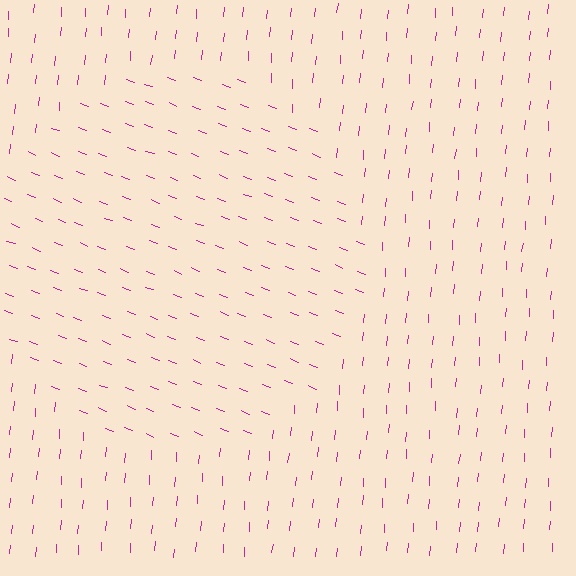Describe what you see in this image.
The image is filled with small magenta line segments. A circle region in the image has lines oriented differently from the surrounding lines, creating a visible texture boundary.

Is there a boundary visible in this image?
Yes, there is a texture boundary formed by a change in line orientation.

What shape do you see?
I see a circle.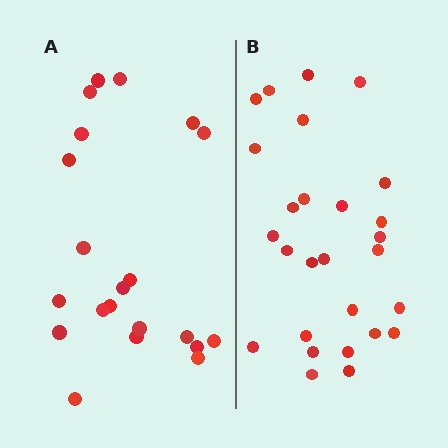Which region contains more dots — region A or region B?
Region B (the right region) has more dots.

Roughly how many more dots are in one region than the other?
Region B has about 6 more dots than region A.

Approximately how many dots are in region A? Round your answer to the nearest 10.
About 20 dots. (The exact count is 21, which rounds to 20.)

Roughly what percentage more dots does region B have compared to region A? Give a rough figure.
About 30% more.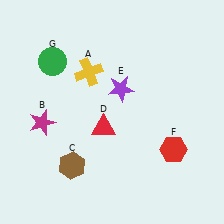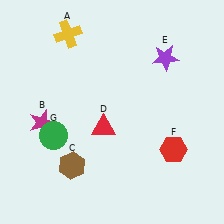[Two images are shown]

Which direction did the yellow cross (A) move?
The yellow cross (A) moved up.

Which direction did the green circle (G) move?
The green circle (G) moved down.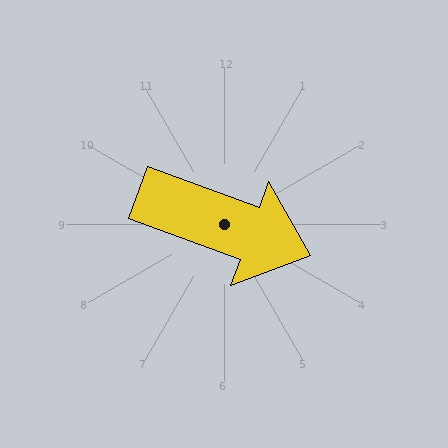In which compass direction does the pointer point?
East.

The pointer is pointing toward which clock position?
Roughly 4 o'clock.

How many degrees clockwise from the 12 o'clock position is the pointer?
Approximately 110 degrees.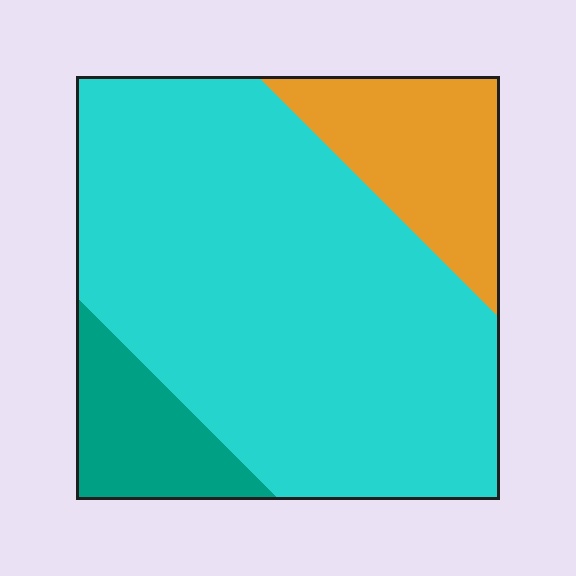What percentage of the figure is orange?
Orange takes up about one sixth (1/6) of the figure.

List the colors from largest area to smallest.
From largest to smallest: cyan, orange, teal.